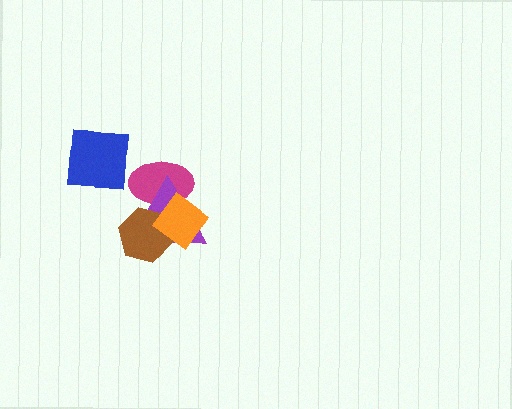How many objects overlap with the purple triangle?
3 objects overlap with the purple triangle.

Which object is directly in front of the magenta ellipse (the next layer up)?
The purple triangle is directly in front of the magenta ellipse.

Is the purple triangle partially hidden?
Yes, it is partially covered by another shape.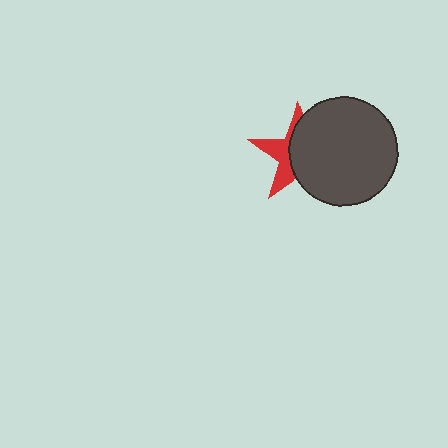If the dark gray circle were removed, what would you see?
You would see the complete red star.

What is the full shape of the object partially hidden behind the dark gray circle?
The partially hidden object is a red star.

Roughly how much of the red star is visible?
A small part of it is visible (roughly 39%).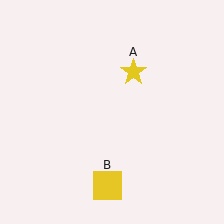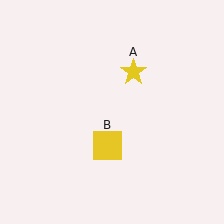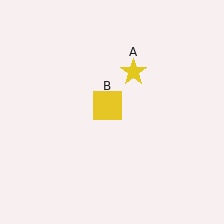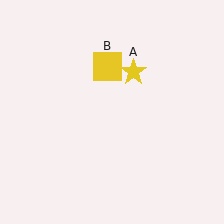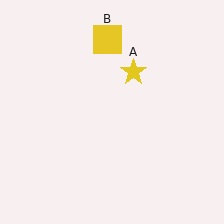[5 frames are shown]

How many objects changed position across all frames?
1 object changed position: yellow square (object B).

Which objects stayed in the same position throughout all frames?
Yellow star (object A) remained stationary.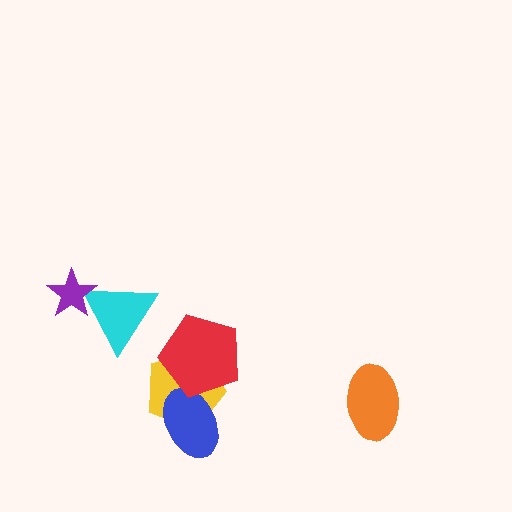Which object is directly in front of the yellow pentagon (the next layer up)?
The blue ellipse is directly in front of the yellow pentagon.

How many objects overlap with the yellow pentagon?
2 objects overlap with the yellow pentagon.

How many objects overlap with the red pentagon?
2 objects overlap with the red pentagon.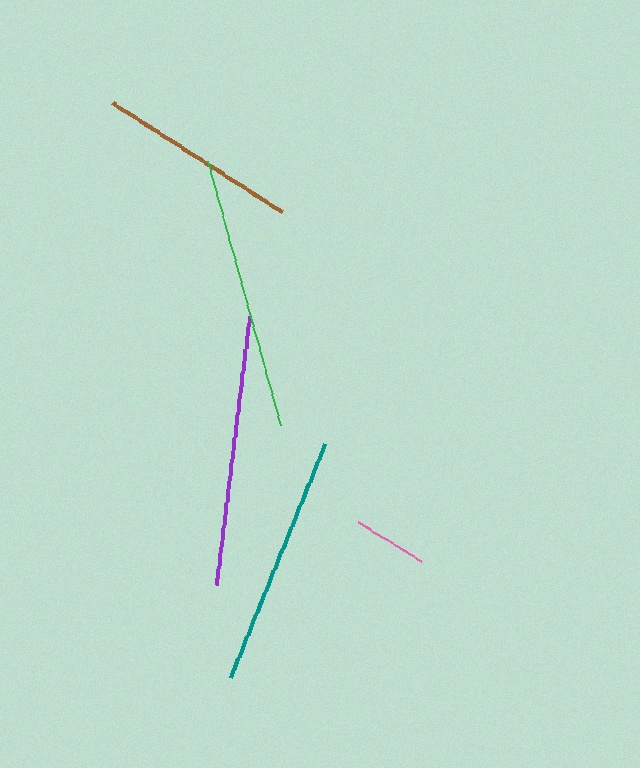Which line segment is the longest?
The green line is the longest at approximately 274 pixels.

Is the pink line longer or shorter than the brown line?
The brown line is longer than the pink line.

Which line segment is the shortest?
The pink line is the shortest at approximately 74 pixels.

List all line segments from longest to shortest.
From longest to shortest: green, purple, teal, brown, pink.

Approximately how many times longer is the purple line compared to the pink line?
The purple line is approximately 3.7 times the length of the pink line.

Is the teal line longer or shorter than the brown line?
The teal line is longer than the brown line.